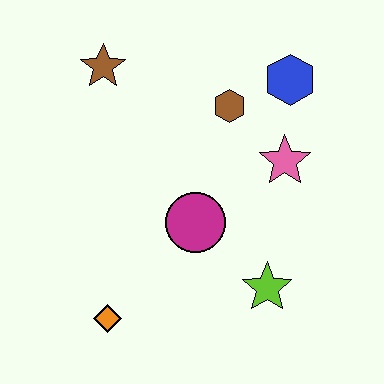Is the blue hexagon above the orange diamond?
Yes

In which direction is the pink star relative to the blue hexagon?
The pink star is below the blue hexagon.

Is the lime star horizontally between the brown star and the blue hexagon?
Yes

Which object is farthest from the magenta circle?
The brown star is farthest from the magenta circle.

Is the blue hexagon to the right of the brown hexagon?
Yes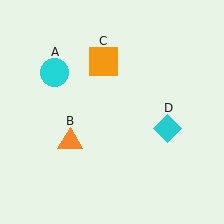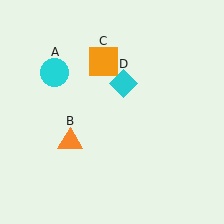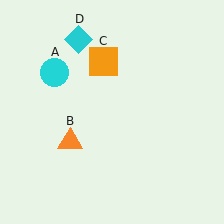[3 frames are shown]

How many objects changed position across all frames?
1 object changed position: cyan diamond (object D).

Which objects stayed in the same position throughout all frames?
Cyan circle (object A) and orange triangle (object B) and orange square (object C) remained stationary.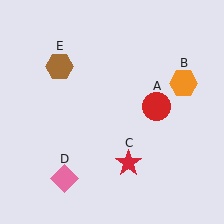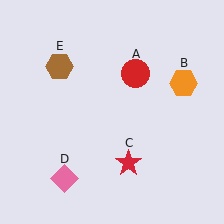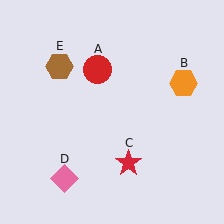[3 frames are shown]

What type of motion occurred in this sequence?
The red circle (object A) rotated counterclockwise around the center of the scene.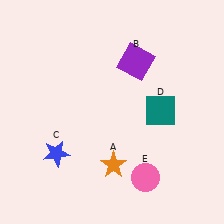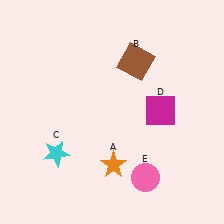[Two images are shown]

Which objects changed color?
B changed from purple to brown. C changed from blue to cyan. D changed from teal to magenta.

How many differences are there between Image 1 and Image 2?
There are 3 differences between the two images.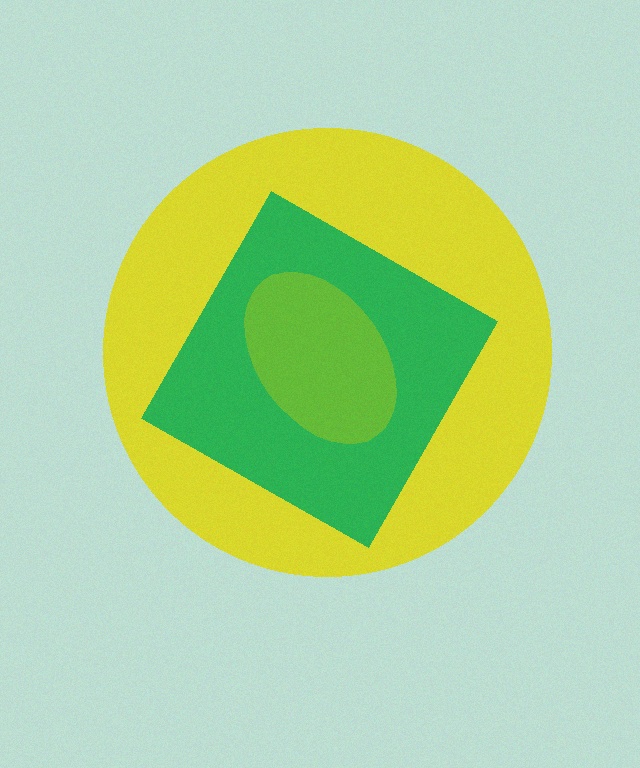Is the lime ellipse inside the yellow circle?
Yes.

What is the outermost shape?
The yellow circle.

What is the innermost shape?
The lime ellipse.